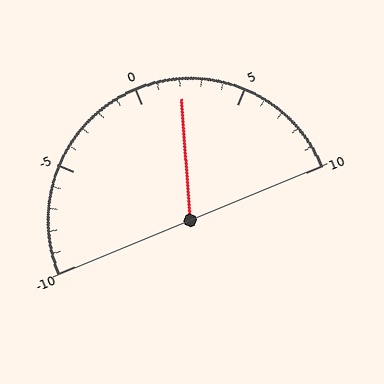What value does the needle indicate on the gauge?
The needle indicates approximately 2.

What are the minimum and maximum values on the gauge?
The gauge ranges from -10 to 10.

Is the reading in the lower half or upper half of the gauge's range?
The reading is in the upper half of the range (-10 to 10).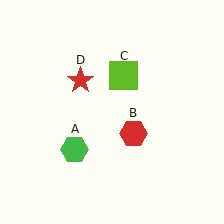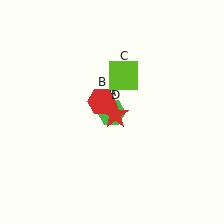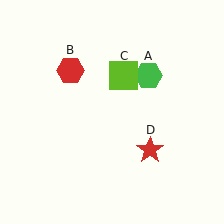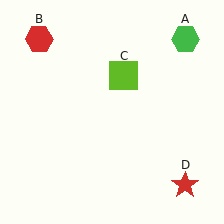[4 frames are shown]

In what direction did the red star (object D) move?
The red star (object D) moved down and to the right.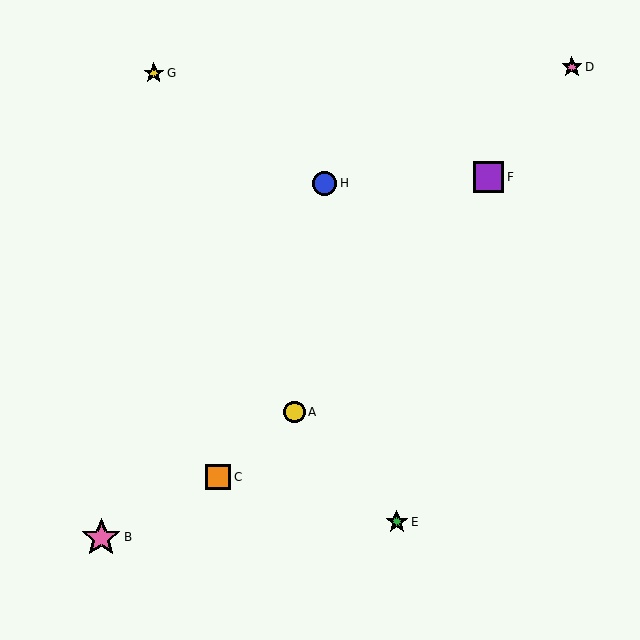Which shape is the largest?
The pink star (labeled B) is the largest.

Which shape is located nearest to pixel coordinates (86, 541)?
The pink star (labeled B) at (101, 537) is nearest to that location.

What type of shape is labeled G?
Shape G is a yellow star.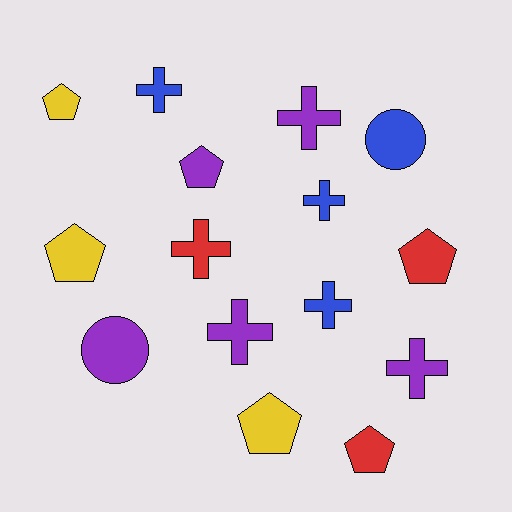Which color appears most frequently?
Purple, with 5 objects.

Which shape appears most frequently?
Cross, with 7 objects.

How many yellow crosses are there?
There are no yellow crosses.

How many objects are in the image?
There are 15 objects.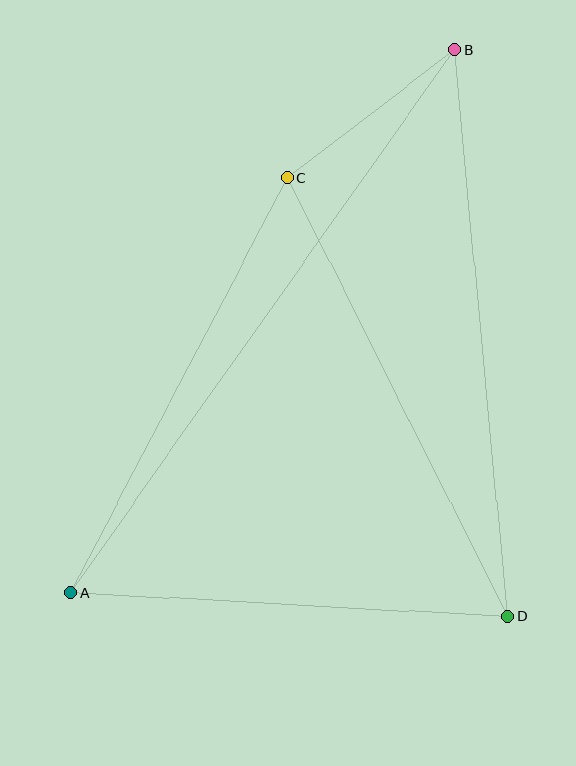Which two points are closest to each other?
Points B and C are closest to each other.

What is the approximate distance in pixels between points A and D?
The distance between A and D is approximately 438 pixels.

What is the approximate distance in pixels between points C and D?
The distance between C and D is approximately 491 pixels.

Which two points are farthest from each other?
Points A and B are farthest from each other.